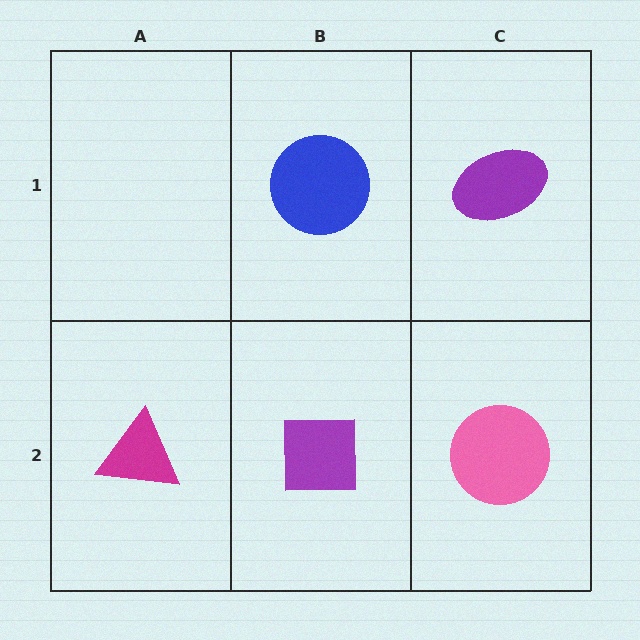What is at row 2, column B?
A purple square.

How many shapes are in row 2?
3 shapes.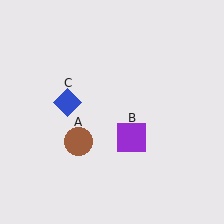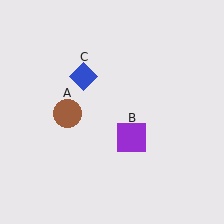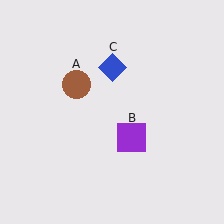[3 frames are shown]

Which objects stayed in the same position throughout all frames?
Purple square (object B) remained stationary.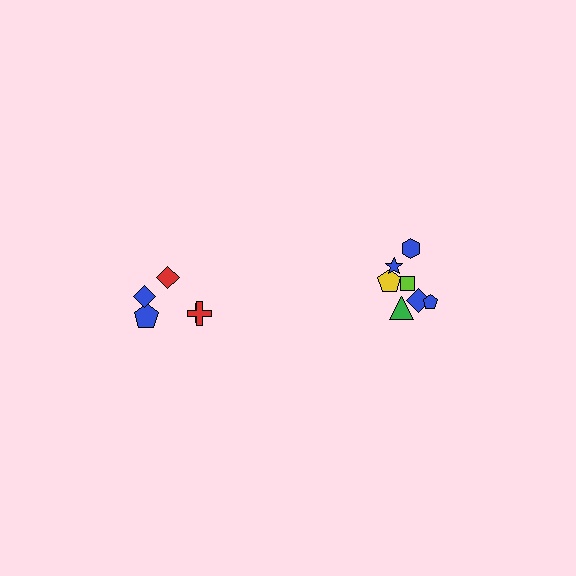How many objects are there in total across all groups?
There are 12 objects.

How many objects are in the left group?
There are 5 objects.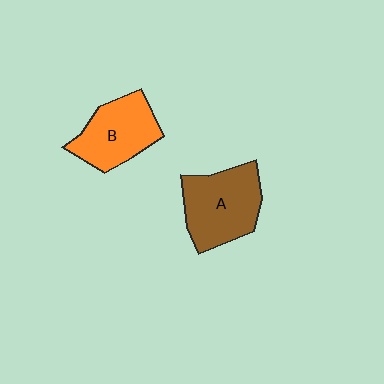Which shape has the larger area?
Shape A (brown).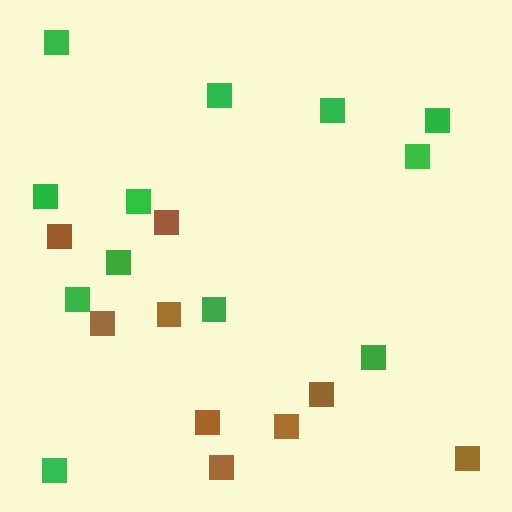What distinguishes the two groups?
There are 2 groups: one group of green squares (12) and one group of brown squares (9).